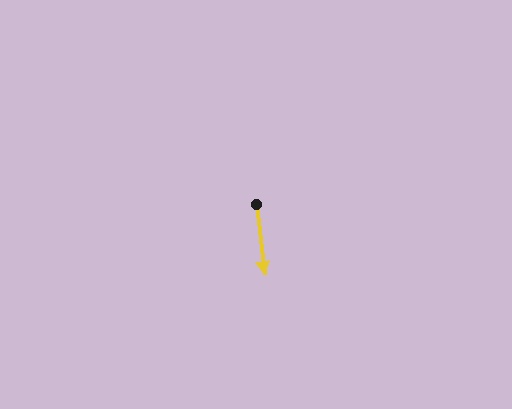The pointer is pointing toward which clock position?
Roughly 6 o'clock.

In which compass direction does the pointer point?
South.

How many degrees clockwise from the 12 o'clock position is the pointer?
Approximately 173 degrees.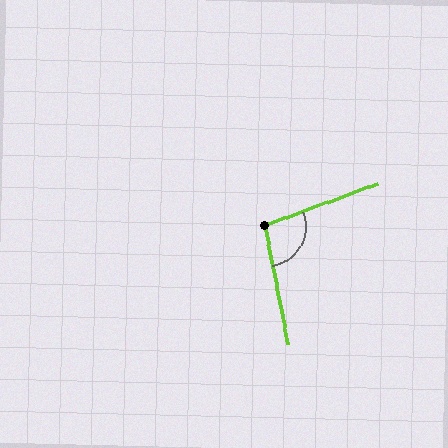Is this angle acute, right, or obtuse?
It is obtuse.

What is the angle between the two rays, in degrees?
Approximately 99 degrees.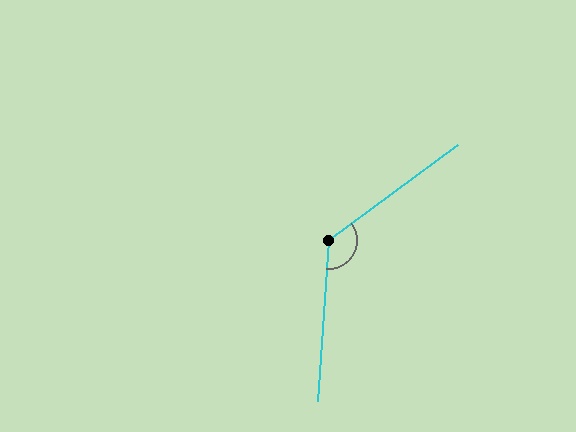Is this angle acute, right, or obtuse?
It is obtuse.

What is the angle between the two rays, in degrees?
Approximately 131 degrees.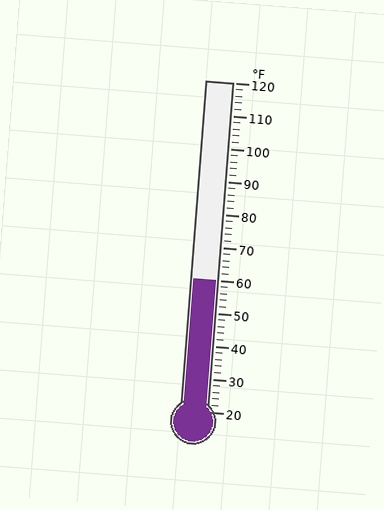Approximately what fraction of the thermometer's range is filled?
The thermometer is filled to approximately 40% of its range.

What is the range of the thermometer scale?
The thermometer scale ranges from 20°F to 120°F.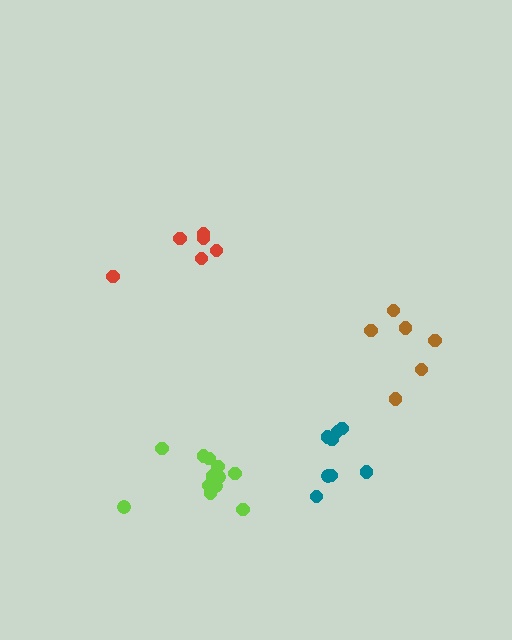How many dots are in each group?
Group 1: 8 dots, Group 2: 6 dots, Group 3: 12 dots, Group 4: 6 dots (32 total).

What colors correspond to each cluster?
The clusters are colored: teal, red, lime, brown.